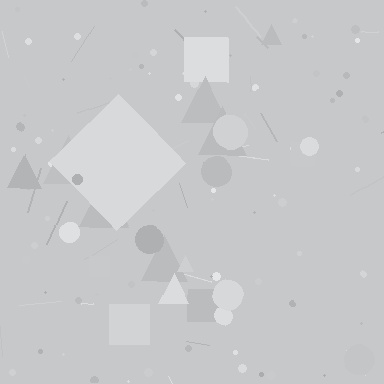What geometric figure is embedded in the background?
A diamond is embedded in the background.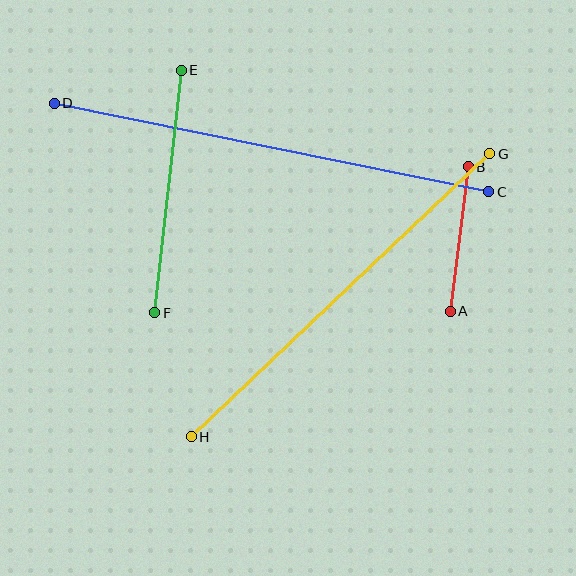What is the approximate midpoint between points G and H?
The midpoint is at approximately (340, 295) pixels.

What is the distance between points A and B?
The distance is approximately 146 pixels.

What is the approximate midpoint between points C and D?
The midpoint is at approximately (271, 147) pixels.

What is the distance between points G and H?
The distance is approximately 411 pixels.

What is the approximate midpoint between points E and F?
The midpoint is at approximately (168, 191) pixels.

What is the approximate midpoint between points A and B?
The midpoint is at approximately (459, 239) pixels.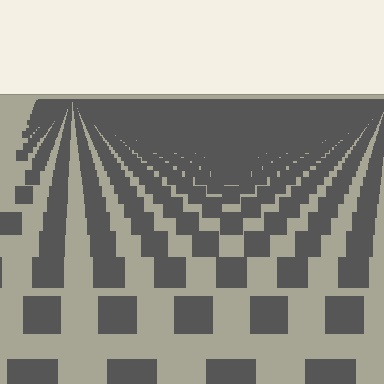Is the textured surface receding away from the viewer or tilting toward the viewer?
The surface is receding away from the viewer. Texture elements get smaller and denser toward the top.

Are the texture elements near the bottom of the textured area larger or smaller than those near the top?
Larger. Near the bottom, elements are closer to the viewer and appear at a bigger on-screen size.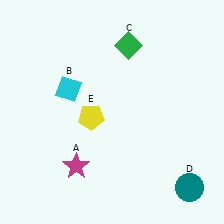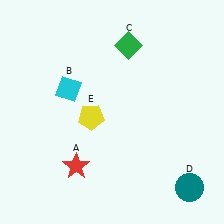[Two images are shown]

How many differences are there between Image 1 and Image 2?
There is 1 difference between the two images.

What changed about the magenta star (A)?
In Image 1, A is magenta. In Image 2, it changed to red.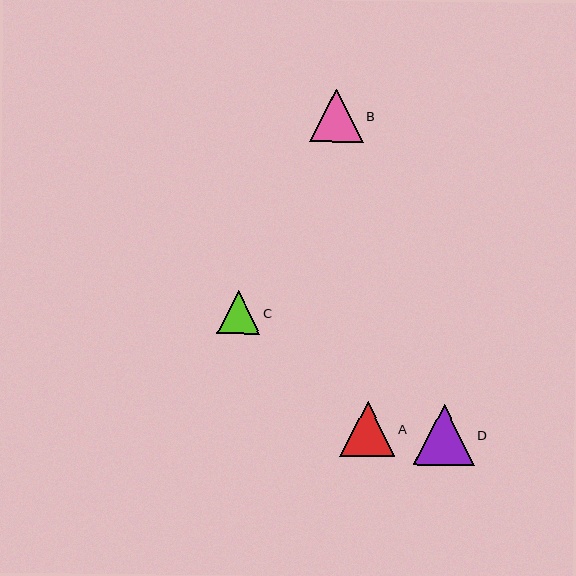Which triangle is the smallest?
Triangle C is the smallest with a size of approximately 43 pixels.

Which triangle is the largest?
Triangle D is the largest with a size of approximately 61 pixels.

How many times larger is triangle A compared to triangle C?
Triangle A is approximately 1.3 times the size of triangle C.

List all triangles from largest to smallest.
From largest to smallest: D, A, B, C.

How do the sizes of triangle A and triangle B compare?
Triangle A and triangle B are approximately the same size.